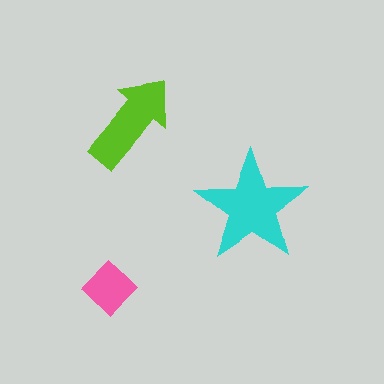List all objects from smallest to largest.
The pink diamond, the lime arrow, the cyan star.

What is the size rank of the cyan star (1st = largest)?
1st.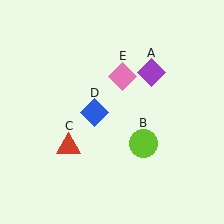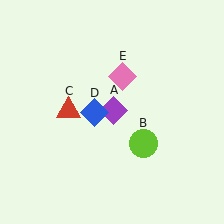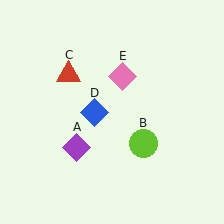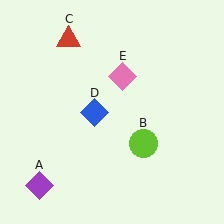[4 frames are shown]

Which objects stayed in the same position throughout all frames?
Lime circle (object B) and blue diamond (object D) and pink diamond (object E) remained stationary.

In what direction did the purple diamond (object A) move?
The purple diamond (object A) moved down and to the left.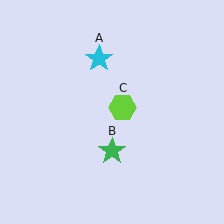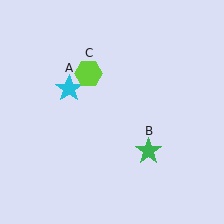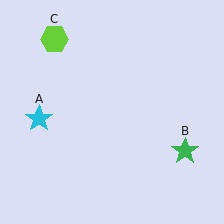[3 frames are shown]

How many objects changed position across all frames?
3 objects changed position: cyan star (object A), green star (object B), lime hexagon (object C).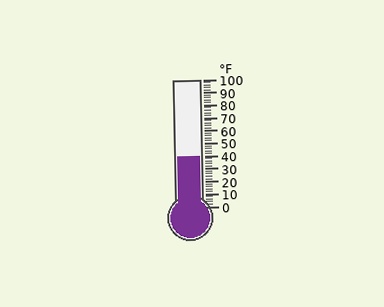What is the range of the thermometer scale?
The thermometer scale ranges from 0°F to 100°F.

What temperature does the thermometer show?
The thermometer shows approximately 40°F.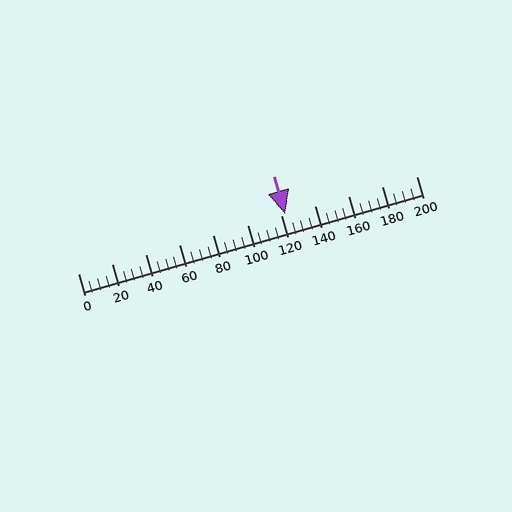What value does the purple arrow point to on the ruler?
The purple arrow points to approximately 122.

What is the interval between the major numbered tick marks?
The major tick marks are spaced 20 units apart.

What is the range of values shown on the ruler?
The ruler shows values from 0 to 200.